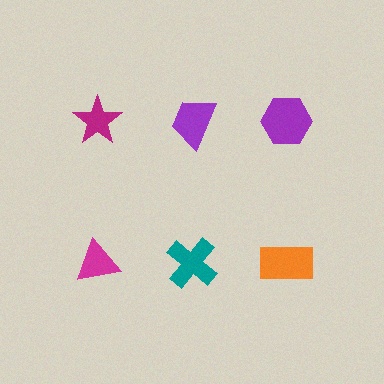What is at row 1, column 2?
A purple trapezoid.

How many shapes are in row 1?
3 shapes.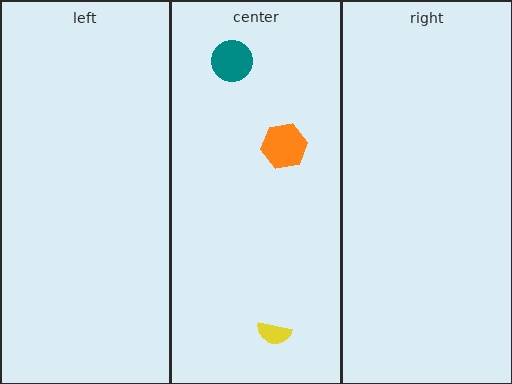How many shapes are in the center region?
3.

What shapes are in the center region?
The teal circle, the orange hexagon, the yellow semicircle.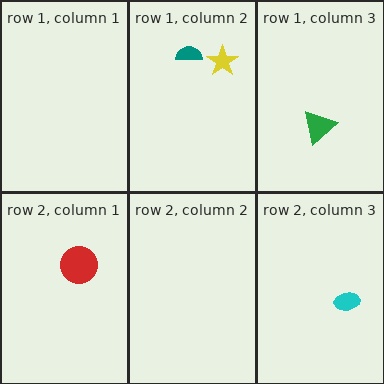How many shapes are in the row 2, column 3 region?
1.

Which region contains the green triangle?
The row 1, column 3 region.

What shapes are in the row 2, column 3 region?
The cyan ellipse.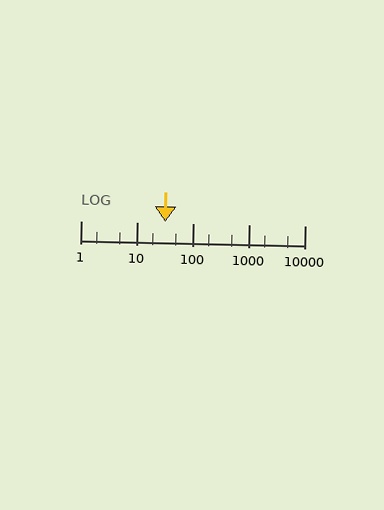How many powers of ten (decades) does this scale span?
The scale spans 4 decades, from 1 to 10000.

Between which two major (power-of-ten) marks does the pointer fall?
The pointer is between 10 and 100.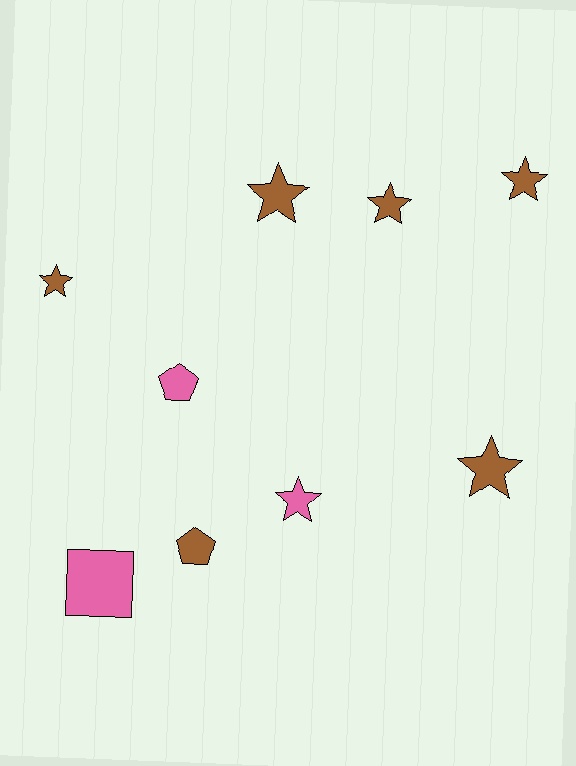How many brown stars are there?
There are 5 brown stars.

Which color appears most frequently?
Brown, with 6 objects.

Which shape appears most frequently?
Star, with 6 objects.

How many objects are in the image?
There are 9 objects.